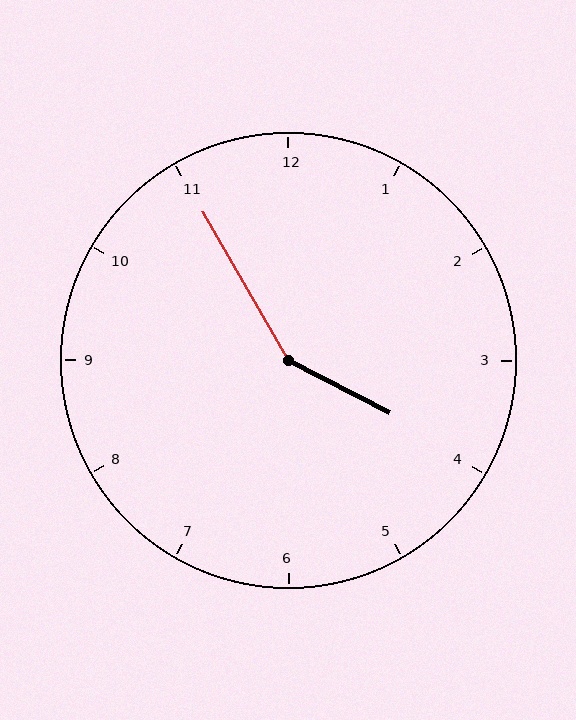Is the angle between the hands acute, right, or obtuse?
It is obtuse.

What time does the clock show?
3:55.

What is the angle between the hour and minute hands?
Approximately 148 degrees.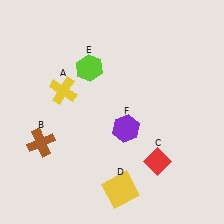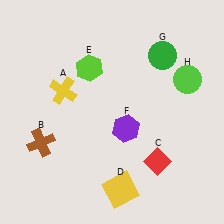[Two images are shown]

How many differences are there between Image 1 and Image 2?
There are 2 differences between the two images.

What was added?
A green circle (G), a lime circle (H) were added in Image 2.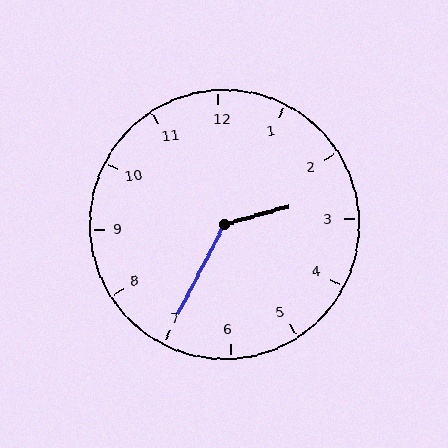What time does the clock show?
2:35.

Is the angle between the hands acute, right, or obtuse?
It is obtuse.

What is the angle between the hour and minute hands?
Approximately 132 degrees.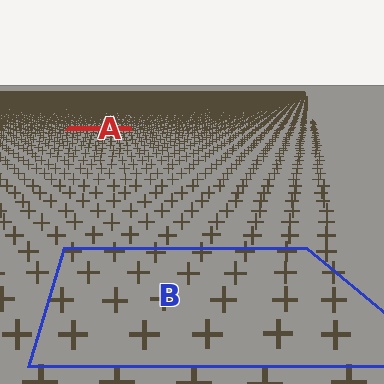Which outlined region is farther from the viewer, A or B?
Region A is farther from the viewer — the texture elements inside it appear smaller and more densely packed.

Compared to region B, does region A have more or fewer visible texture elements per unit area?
Region A has more texture elements per unit area — they are packed more densely because it is farther away.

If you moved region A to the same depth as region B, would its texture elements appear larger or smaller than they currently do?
They would appear larger. At a closer depth, the same texture elements are projected at a bigger on-screen size.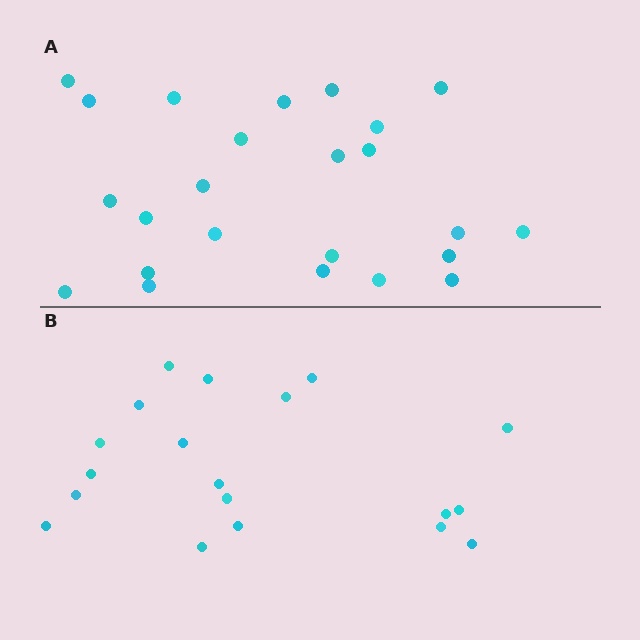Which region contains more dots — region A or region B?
Region A (the top region) has more dots.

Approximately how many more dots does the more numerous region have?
Region A has about 5 more dots than region B.